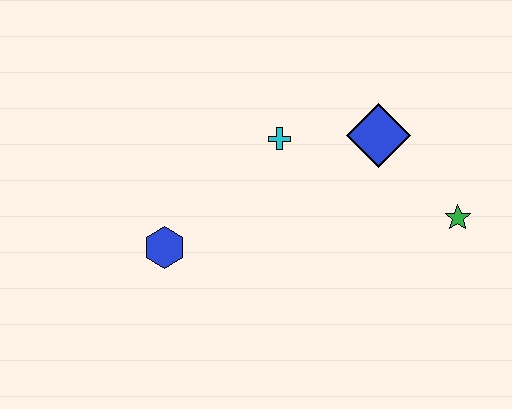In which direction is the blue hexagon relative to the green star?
The blue hexagon is to the left of the green star.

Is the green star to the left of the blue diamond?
No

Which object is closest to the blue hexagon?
The cyan cross is closest to the blue hexagon.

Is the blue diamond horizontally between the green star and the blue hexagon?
Yes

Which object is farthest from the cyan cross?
The green star is farthest from the cyan cross.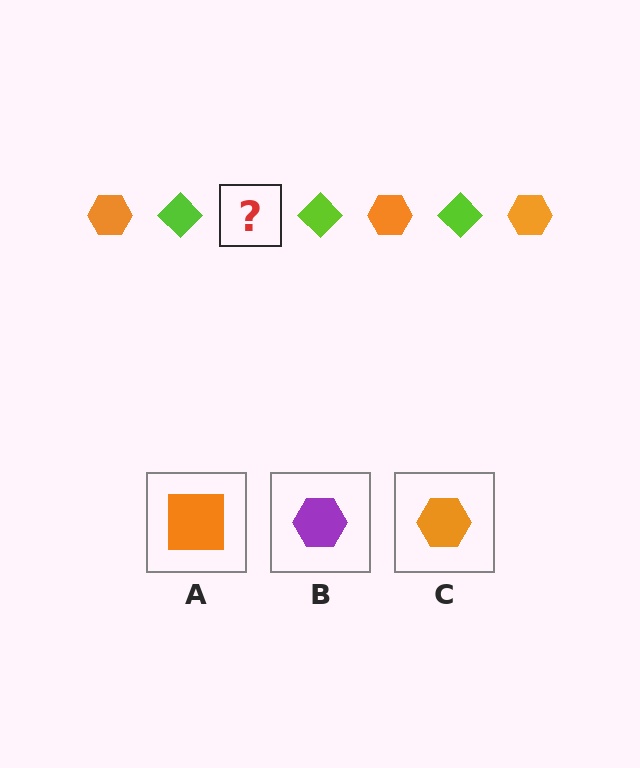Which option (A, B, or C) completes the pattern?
C.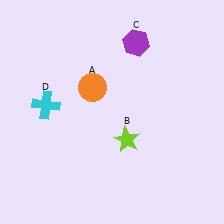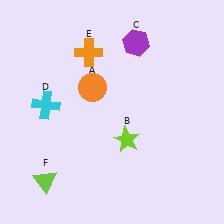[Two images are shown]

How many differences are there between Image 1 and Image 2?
There are 2 differences between the two images.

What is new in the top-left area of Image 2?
An orange cross (E) was added in the top-left area of Image 2.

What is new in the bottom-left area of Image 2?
A lime triangle (F) was added in the bottom-left area of Image 2.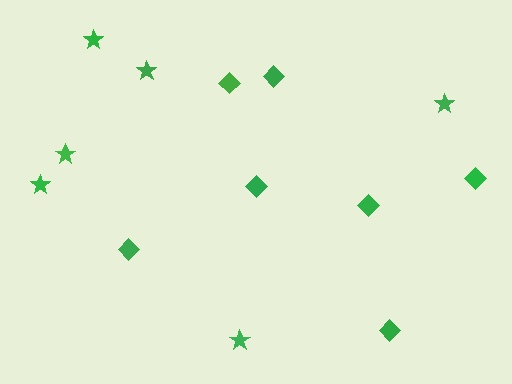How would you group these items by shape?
There are 2 groups: one group of stars (6) and one group of diamonds (7).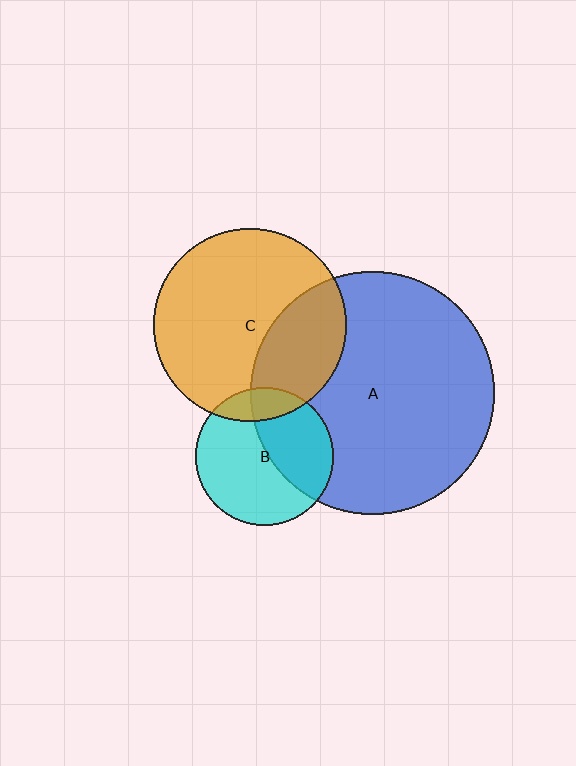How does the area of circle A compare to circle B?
Approximately 3.1 times.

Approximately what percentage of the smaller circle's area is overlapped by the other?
Approximately 30%.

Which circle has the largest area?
Circle A (blue).